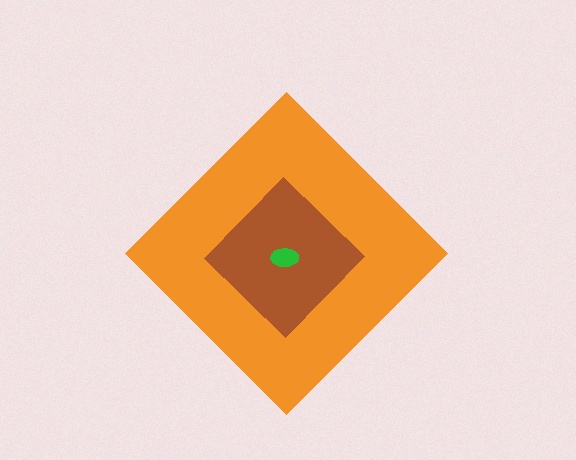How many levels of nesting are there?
3.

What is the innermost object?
The green ellipse.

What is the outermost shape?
The orange diamond.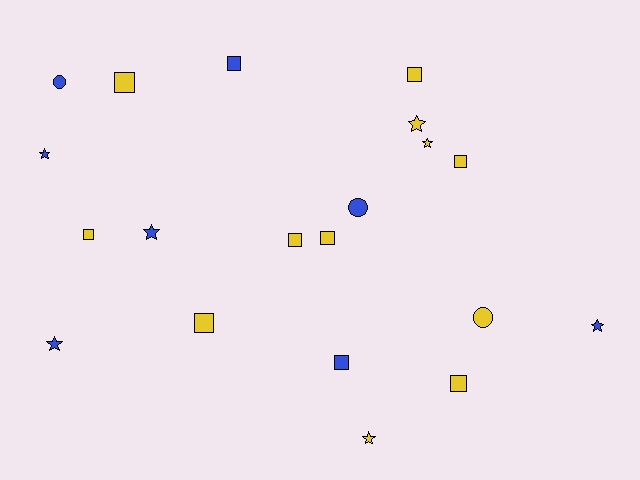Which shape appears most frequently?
Square, with 10 objects.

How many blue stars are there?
There are 4 blue stars.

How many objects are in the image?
There are 20 objects.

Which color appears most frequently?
Yellow, with 12 objects.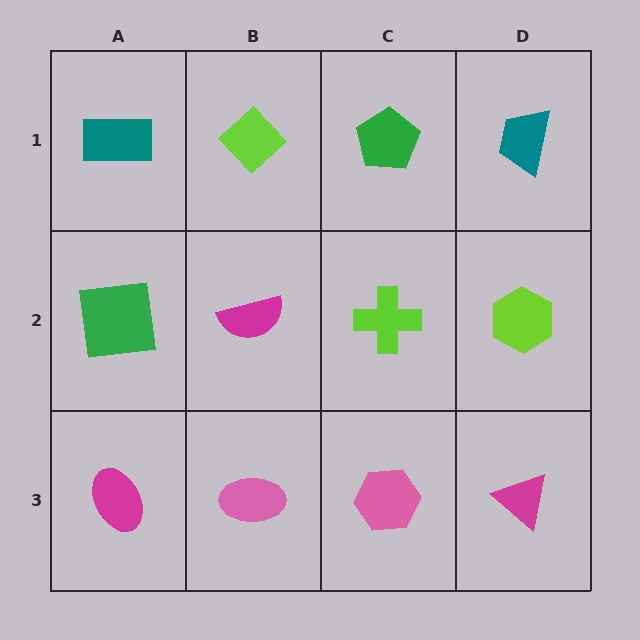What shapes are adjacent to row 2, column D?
A teal trapezoid (row 1, column D), a magenta triangle (row 3, column D), a lime cross (row 2, column C).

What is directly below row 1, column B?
A magenta semicircle.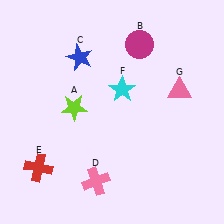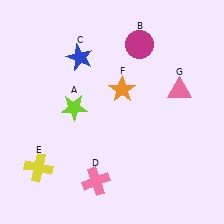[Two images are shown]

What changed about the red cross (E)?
In Image 1, E is red. In Image 2, it changed to yellow.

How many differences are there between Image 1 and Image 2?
There are 2 differences between the two images.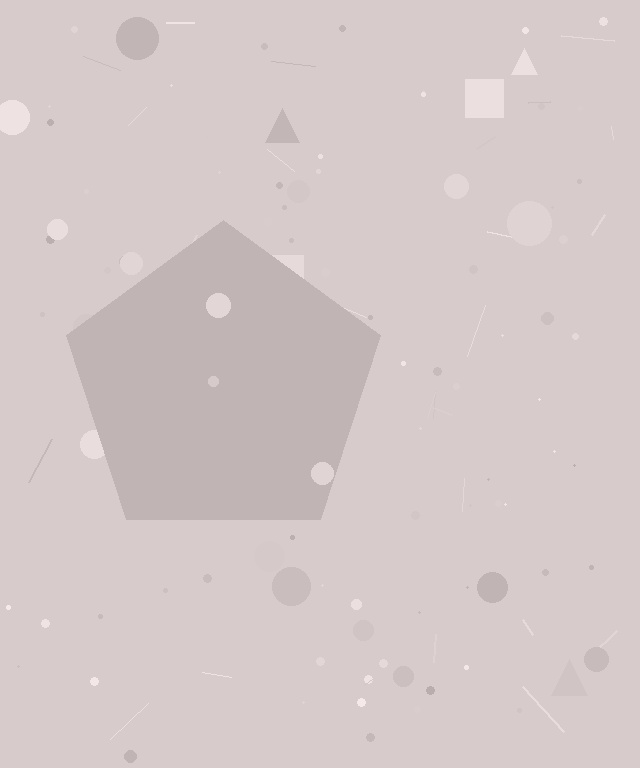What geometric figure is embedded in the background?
A pentagon is embedded in the background.